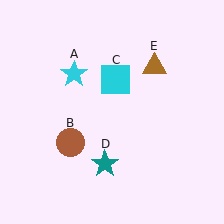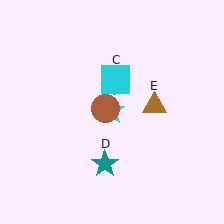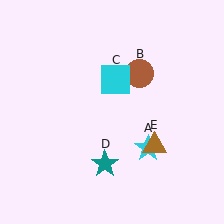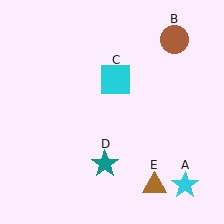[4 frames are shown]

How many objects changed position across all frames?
3 objects changed position: cyan star (object A), brown circle (object B), brown triangle (object E).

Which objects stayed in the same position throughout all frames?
Cyan square (object C) and teal star (object D) remained stationary.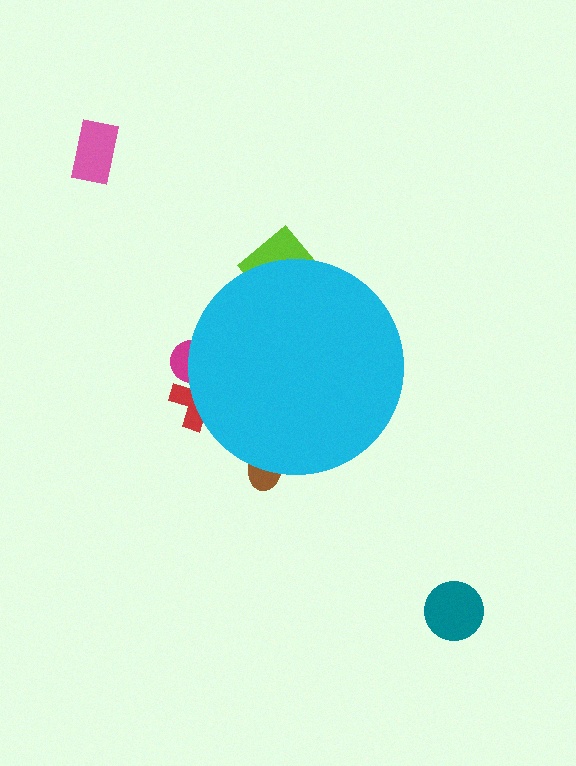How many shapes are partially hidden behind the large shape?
4 shapes are partially hidden.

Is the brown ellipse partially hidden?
Yes, the brown ellipse is partially hidden behind the cyan circle.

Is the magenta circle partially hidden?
Yes, the magenta circle is partially hidden behind the cyan circle.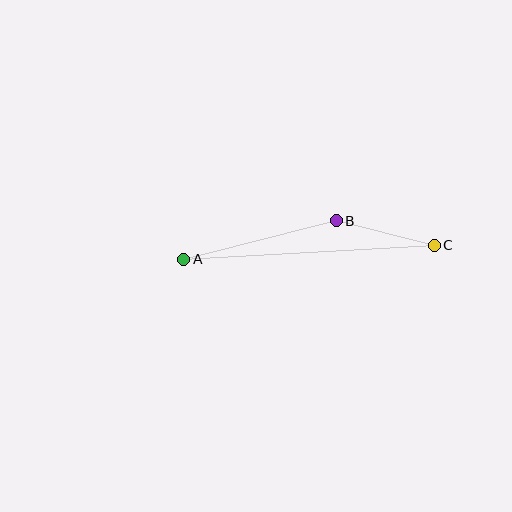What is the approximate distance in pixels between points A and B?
The distance between A and B is approximately 157 pixels.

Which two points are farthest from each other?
Points A and C are farthest from each other.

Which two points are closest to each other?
Points B and C are closest to each other.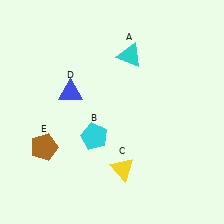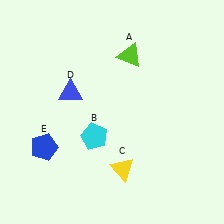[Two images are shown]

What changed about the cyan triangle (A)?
In Image 1, A is cyan. In Image 2, it changed to lime.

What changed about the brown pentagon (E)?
In Image 1, E is brown. In Image 2, it changed to blue.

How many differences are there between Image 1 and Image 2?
There are 2 differences between the two images.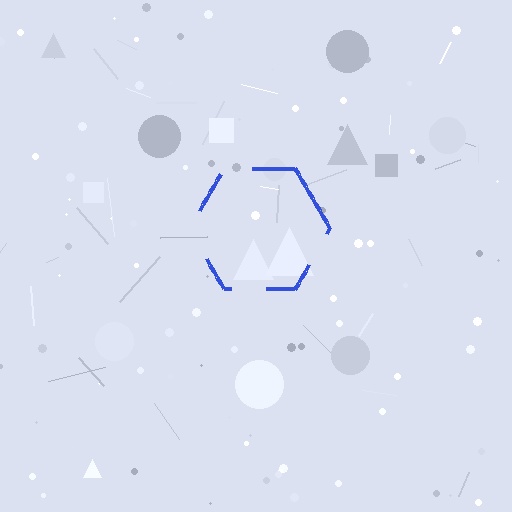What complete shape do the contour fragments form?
The contour fragments form a hexagon.